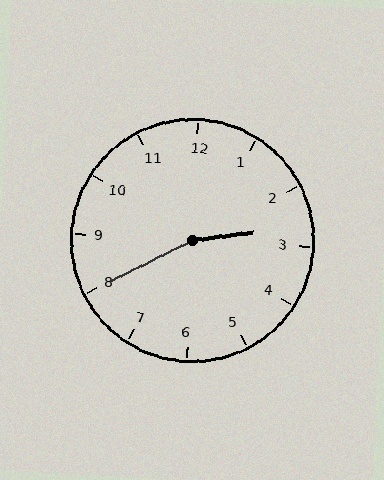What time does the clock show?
2:40.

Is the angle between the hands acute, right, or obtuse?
It is obtuse.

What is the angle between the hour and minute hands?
Approximately 160 degrees.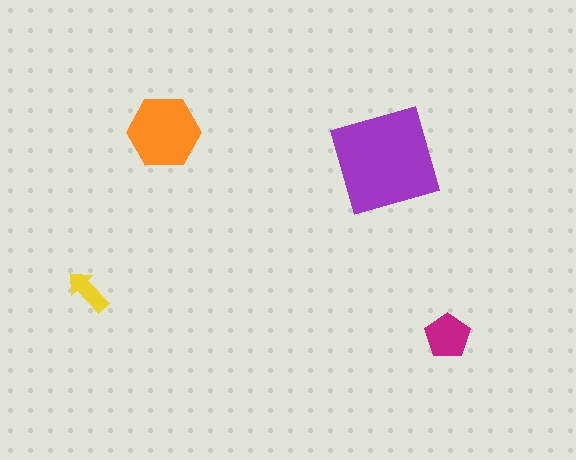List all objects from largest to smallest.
The purple diamond, the orange hexagon, the magenta pentagon, the yellow arrow.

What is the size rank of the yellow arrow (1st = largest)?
4th.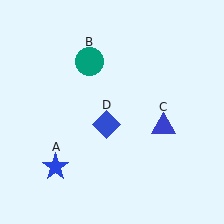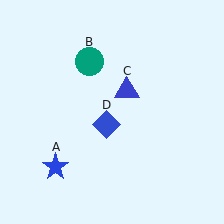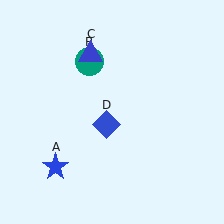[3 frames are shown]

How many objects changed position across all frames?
1 object changed position: blue triangle (object C).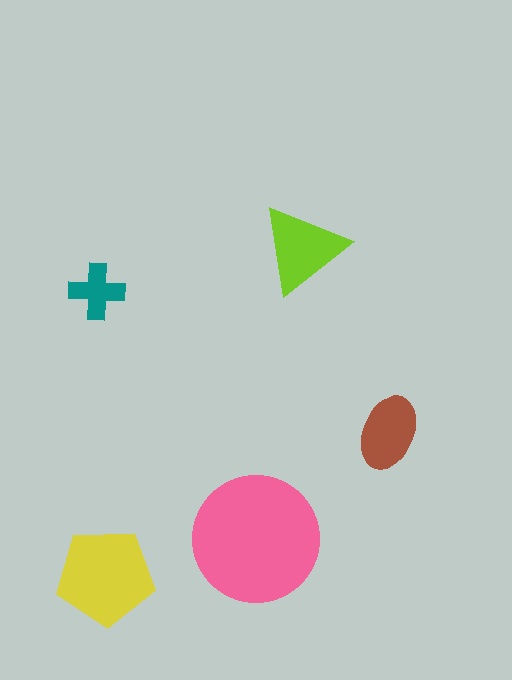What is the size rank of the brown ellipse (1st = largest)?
4th.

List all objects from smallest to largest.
The teal cross, the brown ellipse, the lime triangle, the yellow pentagon, the pink circle.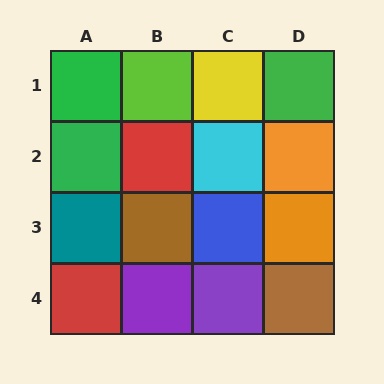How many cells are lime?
1 cell is lime.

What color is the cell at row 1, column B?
Lime.